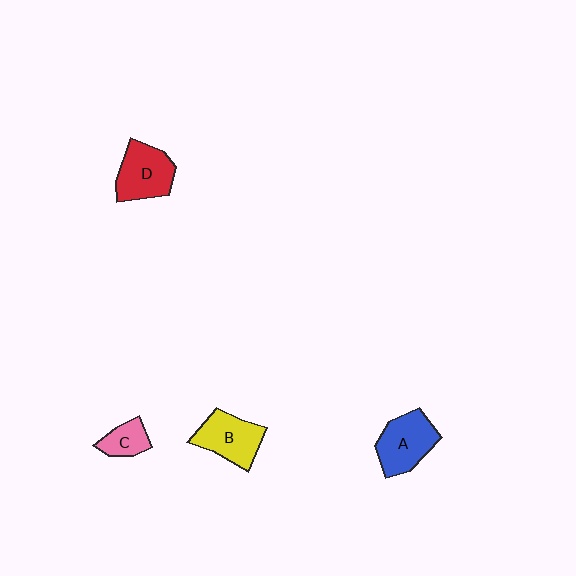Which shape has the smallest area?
Shape C (pink).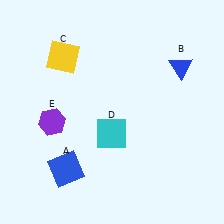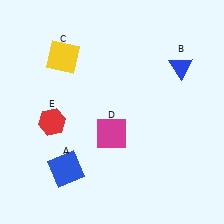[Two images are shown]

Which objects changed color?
D changed from cyan to magenta. E changed from purple to red.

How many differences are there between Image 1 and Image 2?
There are 2 differences between the two images.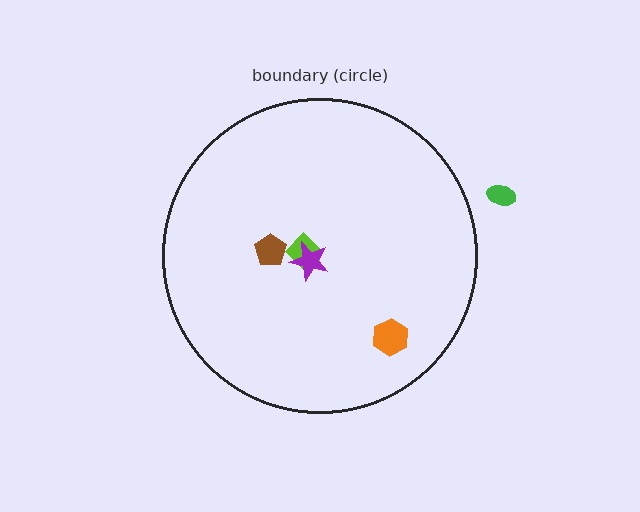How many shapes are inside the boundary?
4 inside, 1 outside.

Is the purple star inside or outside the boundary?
Inside.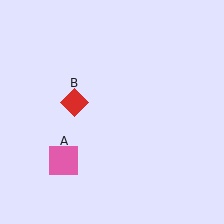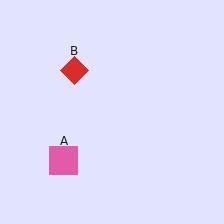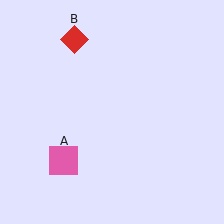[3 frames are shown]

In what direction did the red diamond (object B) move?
The red diamond (object B) moved up.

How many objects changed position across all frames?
1 object changed position: red diamond (object B).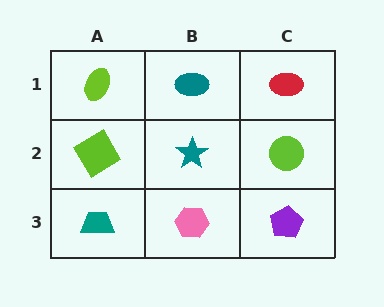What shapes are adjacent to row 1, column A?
A lime diamond (row 2, column A), a teal ellipse (row 1, column B).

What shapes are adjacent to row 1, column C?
A lime circle (row 2, column C), a teal ellipse (row 1, column B).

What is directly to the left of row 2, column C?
A teal star.